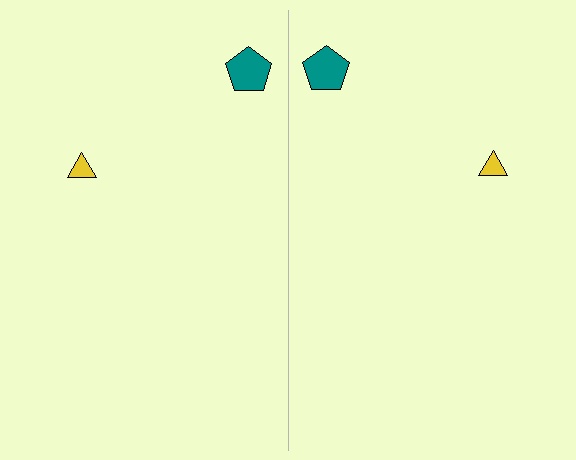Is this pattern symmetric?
Yes, this pattern has bilateral (reflection) symmetry.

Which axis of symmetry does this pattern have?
The pattern has a vertical axis of symmetry running through the center of the image.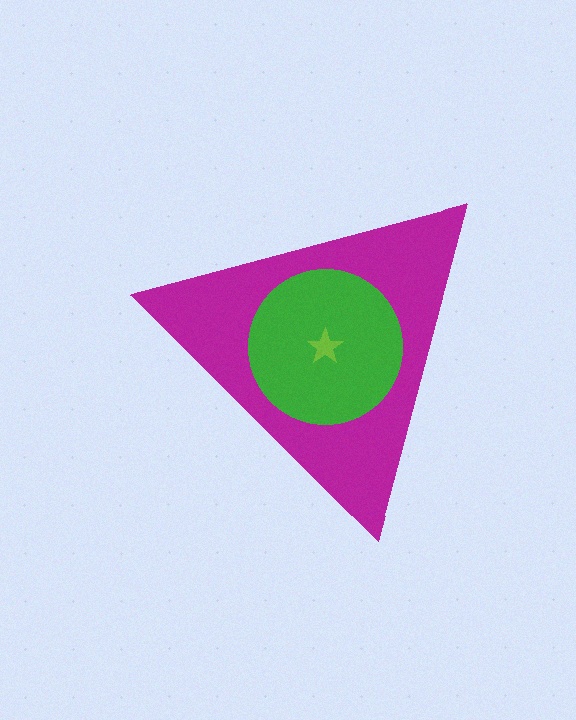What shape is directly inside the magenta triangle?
The green circle.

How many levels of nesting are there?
3.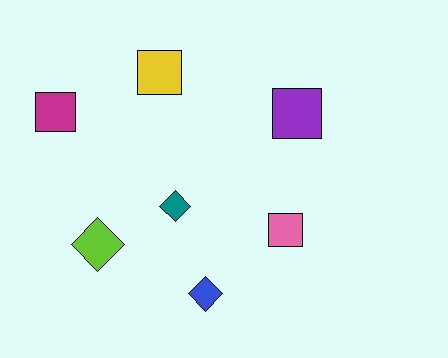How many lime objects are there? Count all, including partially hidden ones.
There is 1 lime object.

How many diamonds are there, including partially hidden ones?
There are 3 diamonds.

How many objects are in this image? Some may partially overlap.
There are 7 objects.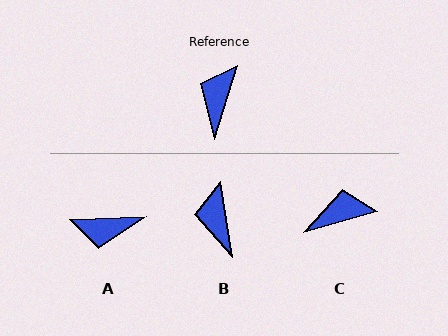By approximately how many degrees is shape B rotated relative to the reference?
Approximately 26 degrees counter-clockwise.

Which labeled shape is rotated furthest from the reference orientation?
A, about 110 degrees away.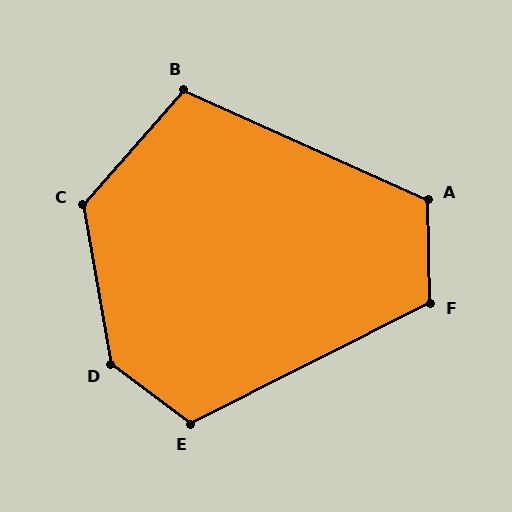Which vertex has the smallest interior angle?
B, at approximately 107 degrees.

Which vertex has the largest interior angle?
D, at approximately 137 degrees.